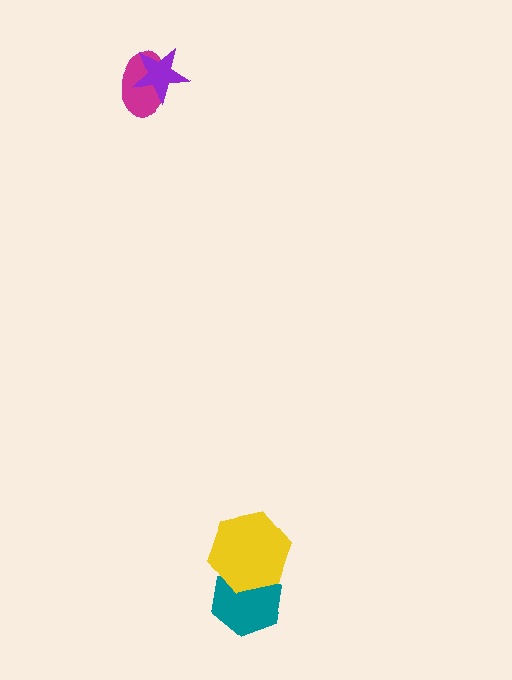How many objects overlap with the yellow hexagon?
1 object overlaps with the yellow hexagon.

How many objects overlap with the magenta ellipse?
1 object overlaps with the magenta ellipse.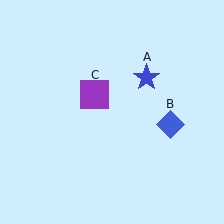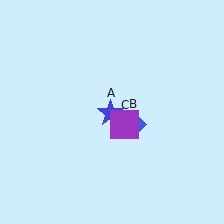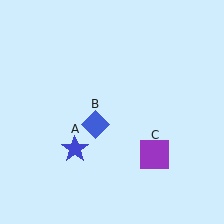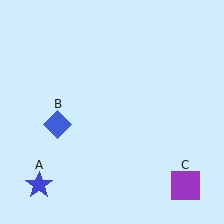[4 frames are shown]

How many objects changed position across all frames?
3 objects changed position: blue star (object A), blue diamond (object B), purple square (object C).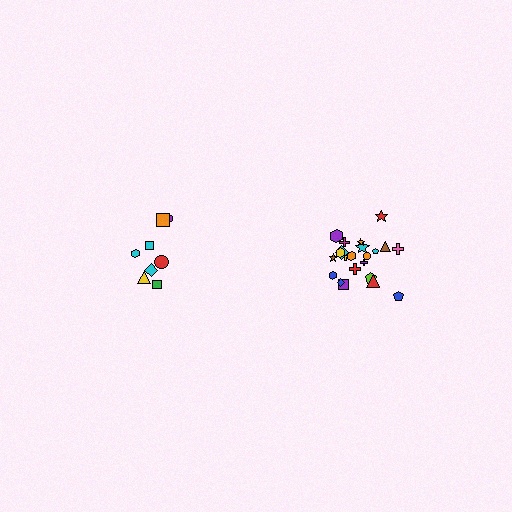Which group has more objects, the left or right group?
The right group.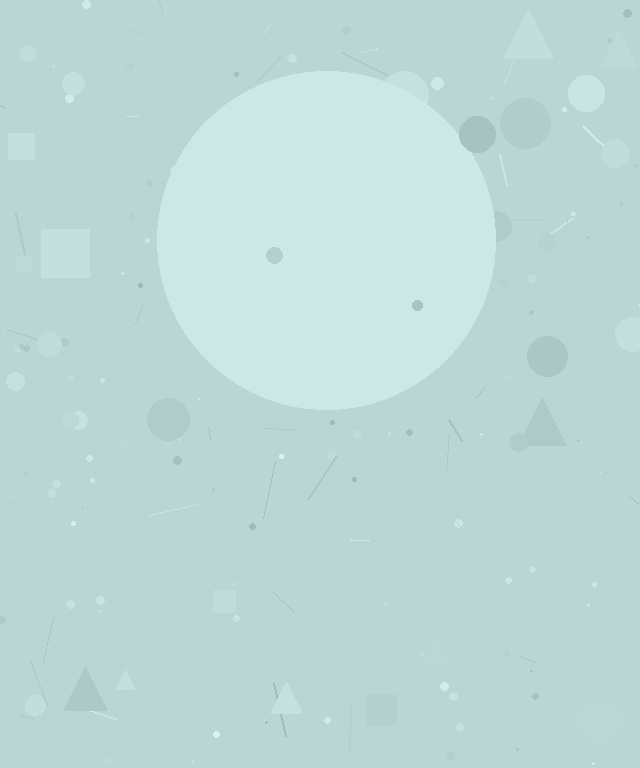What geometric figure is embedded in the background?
A circle is embedded in the background.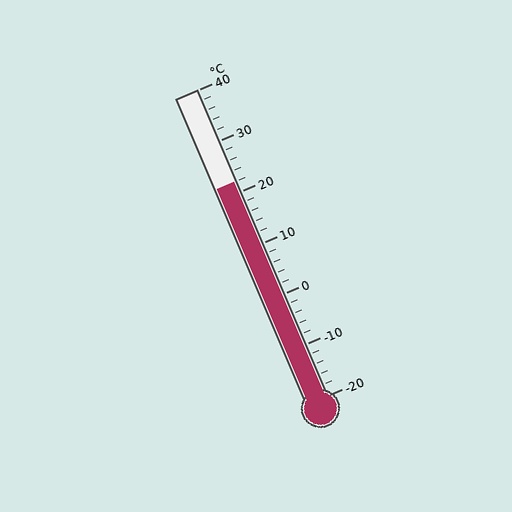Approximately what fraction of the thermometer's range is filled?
The thermometer is filled to approximately 70% of its range.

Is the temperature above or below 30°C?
The temperature is below 30°C.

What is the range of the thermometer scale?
The thermometer scale ranges from -20°C to 40°C.